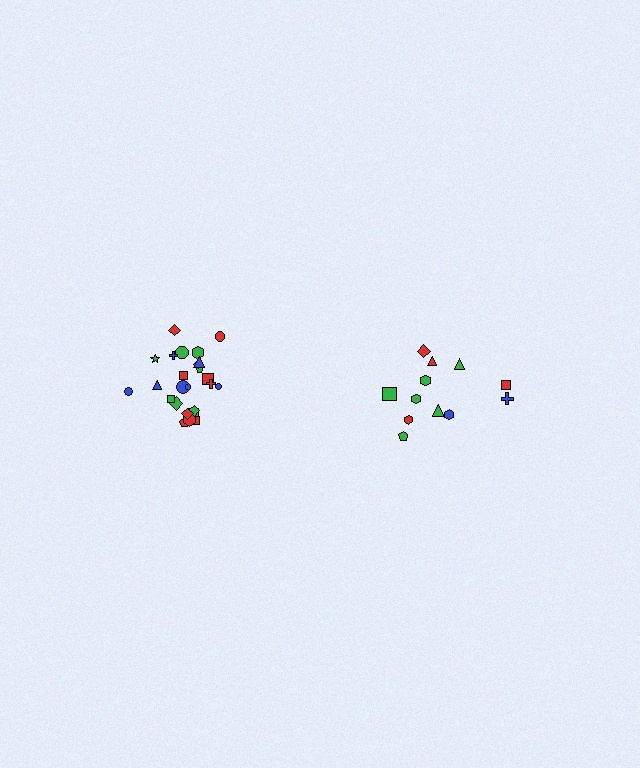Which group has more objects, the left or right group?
The left group.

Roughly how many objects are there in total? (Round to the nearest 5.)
Roughly 35 objects in total.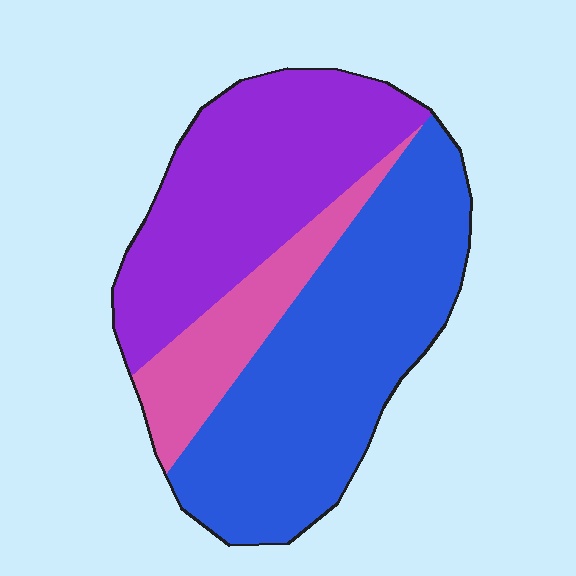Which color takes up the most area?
Blue, at roughly 50%.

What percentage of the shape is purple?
Purple covers 37% of the shape.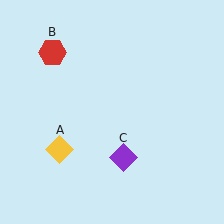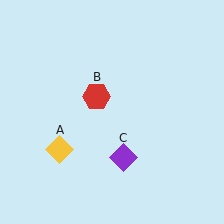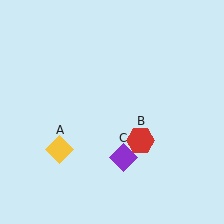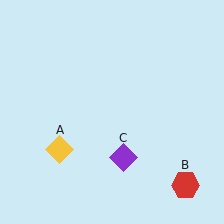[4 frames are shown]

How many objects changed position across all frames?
1 object changed position: red hexagon (object B).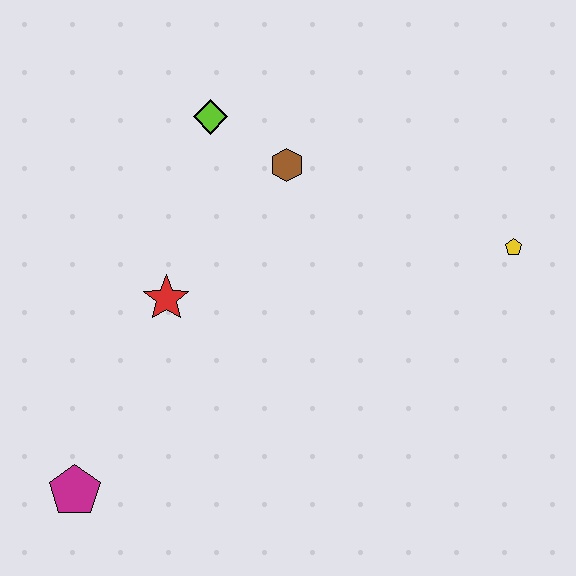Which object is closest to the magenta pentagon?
The red star is closest to the magenta pentagon.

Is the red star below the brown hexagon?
Yes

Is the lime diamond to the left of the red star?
No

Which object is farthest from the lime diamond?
The magenta pentagon is farthest from the lime diamond.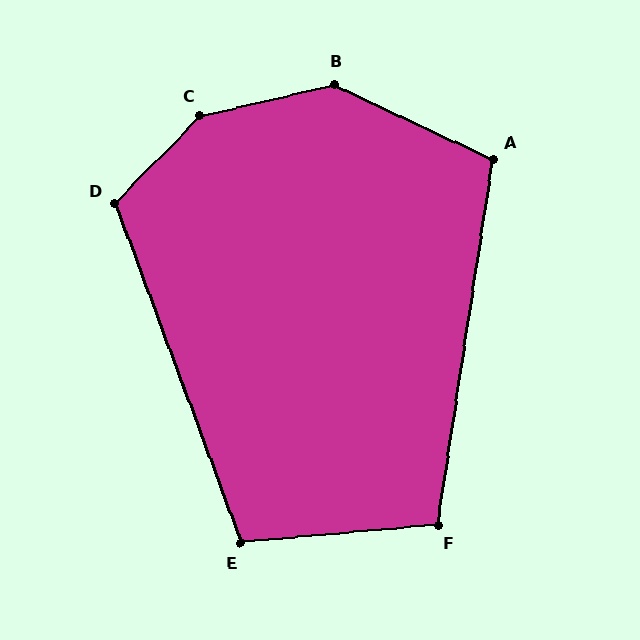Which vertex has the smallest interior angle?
F, at approximately 104 degrees.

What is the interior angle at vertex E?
Approximately 105 degrees (obtuse).